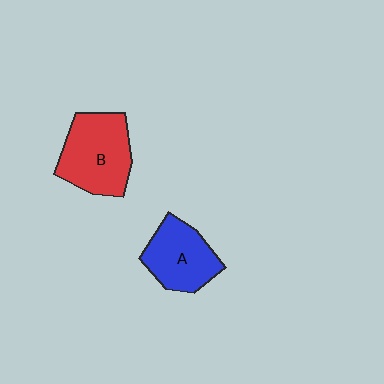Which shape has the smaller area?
Shape A (blue).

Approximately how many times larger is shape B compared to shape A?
Approximately 1.2 times.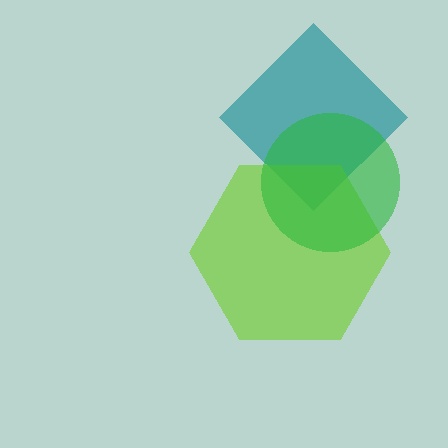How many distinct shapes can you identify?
There are 3 distinct shapes: a teal diamond, a lime hexagon, a green circle.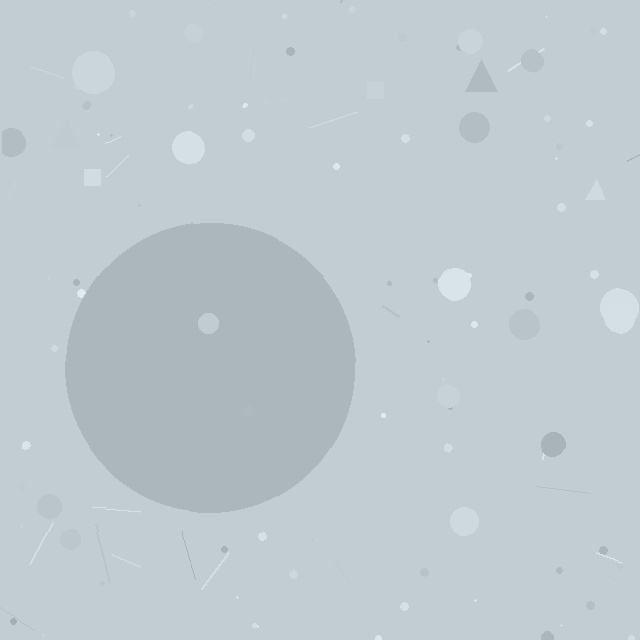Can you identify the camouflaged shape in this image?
The camouflaged shape is a circle.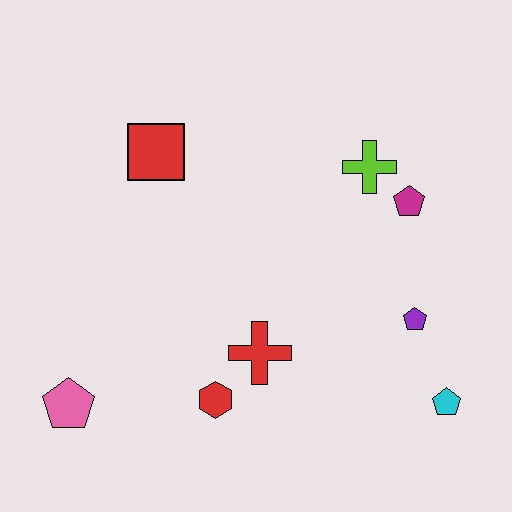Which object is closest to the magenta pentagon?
The lime cross is closest to the magenta pentagon.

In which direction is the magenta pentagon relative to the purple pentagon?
The magenta pentagon is above the purple pentagon.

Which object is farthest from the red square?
The cyan pentagon is farthest from the red square.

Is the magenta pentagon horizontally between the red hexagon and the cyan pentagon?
Yes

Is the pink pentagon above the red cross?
No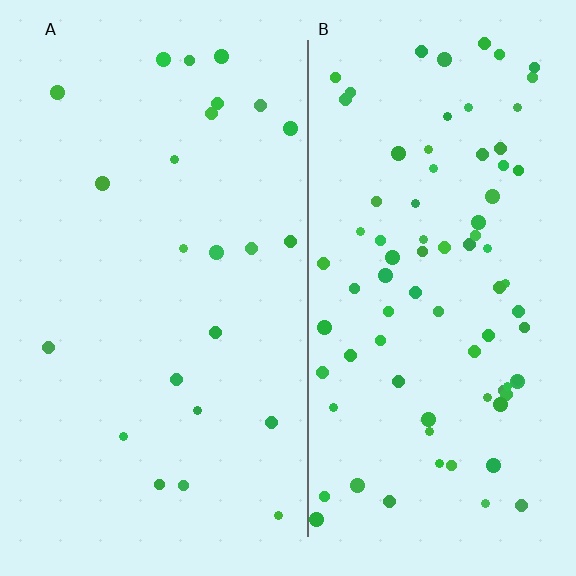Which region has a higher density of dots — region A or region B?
B (the right).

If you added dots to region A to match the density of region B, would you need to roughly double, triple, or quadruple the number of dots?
Approximately triple.